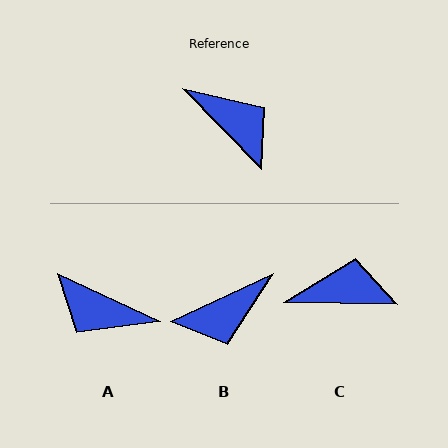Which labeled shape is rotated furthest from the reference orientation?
A, about 159 degrees away.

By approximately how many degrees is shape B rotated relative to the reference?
Approximately 110 degrees clockwise.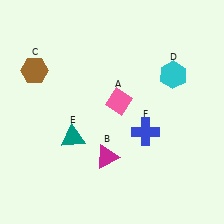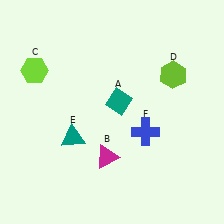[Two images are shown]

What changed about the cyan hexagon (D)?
In Image 1, D is cyan. In Image 2, it changed to lime.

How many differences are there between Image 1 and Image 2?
There are 3 differences between the two images.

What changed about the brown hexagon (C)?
In Image 1, C is brown. In Image 2, it changed to lime.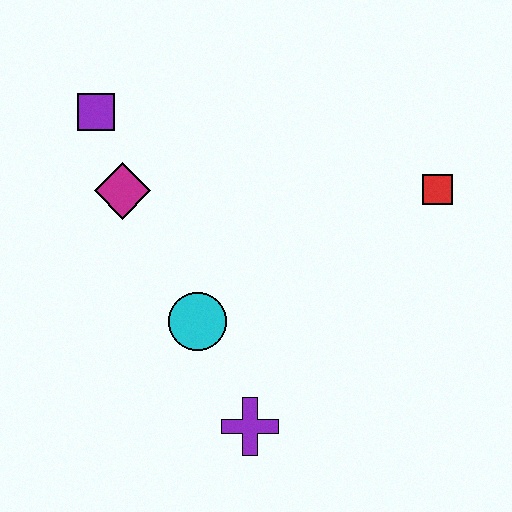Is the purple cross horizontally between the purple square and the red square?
Yes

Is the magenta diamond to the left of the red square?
Yes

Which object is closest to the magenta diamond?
The purple square is closest to the magenta diamond.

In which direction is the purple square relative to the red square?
The purple square is to the left of the red square.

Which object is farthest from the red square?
The purple square is farthest from the red square.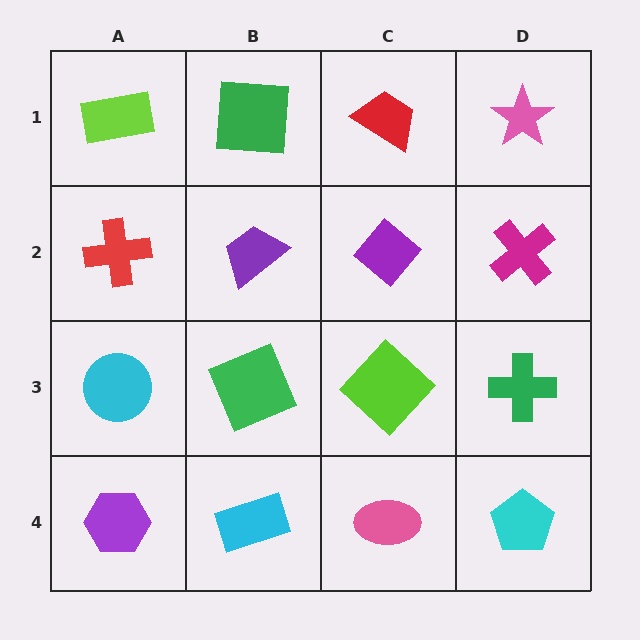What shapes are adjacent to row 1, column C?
A purple diamond (row 2, column C), a green square (row 1, column B), a pink star (row 1, column D).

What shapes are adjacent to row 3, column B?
A purple trapezoid (row 2, column B), a cyan rectangle (row 4, column B), a cyan circle (row 3, column A), a lime diamond (row 3, column C).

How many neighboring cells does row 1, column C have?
3.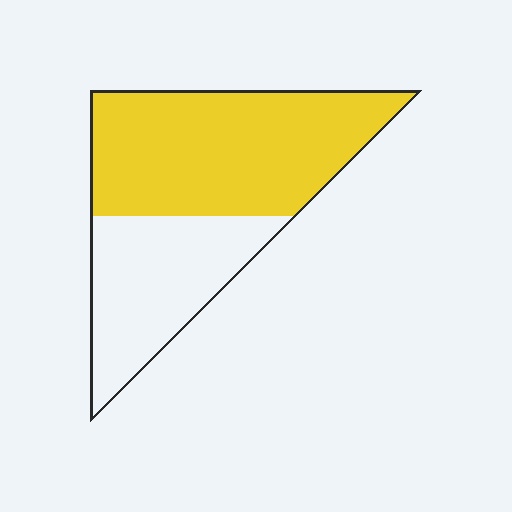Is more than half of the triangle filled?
Yes.